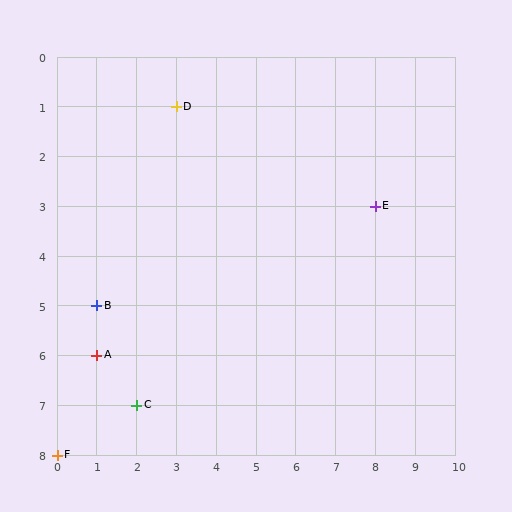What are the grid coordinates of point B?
Point B is at grid coordinates (1, 5).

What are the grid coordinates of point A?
Point A is at grid coordinates (1, 6).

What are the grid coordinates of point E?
Point E is at grid coordinates (8, 3).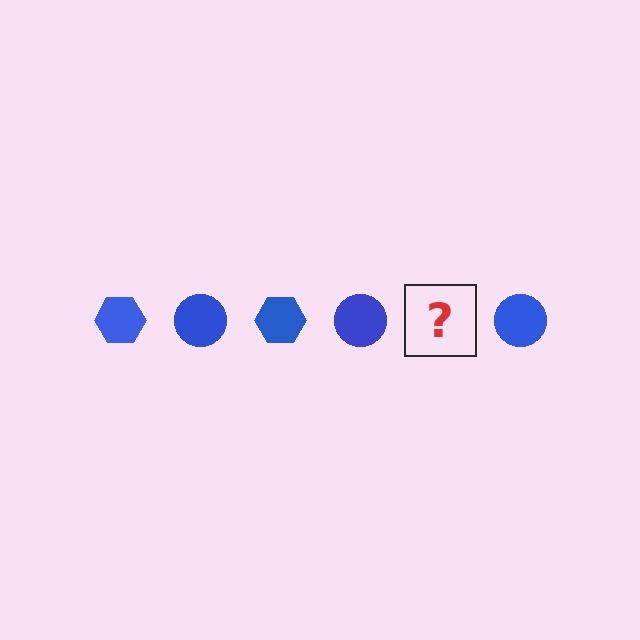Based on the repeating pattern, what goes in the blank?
The blank should be a blue hexagon.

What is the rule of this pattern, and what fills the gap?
The rule is that the pattern cycles through hexagon, circle shapes in blue. The gap should be filled with a blue hexagon.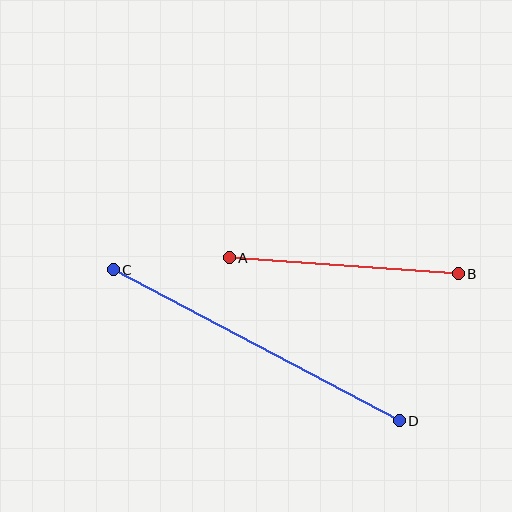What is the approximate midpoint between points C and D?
The midpoint is at approximately (256, 345) pixels.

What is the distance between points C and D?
The distance is approximately 324 pixels.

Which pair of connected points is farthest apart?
Points C and D are farthest apart.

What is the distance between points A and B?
The distance is approximately 230 pixels.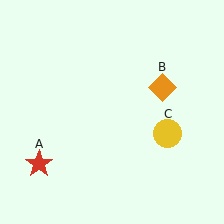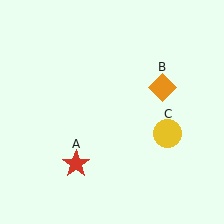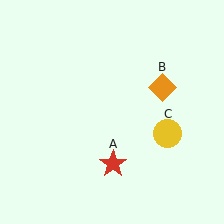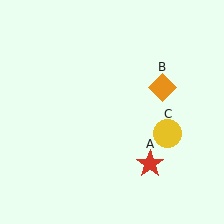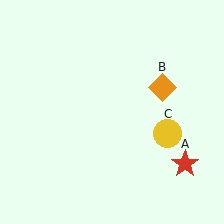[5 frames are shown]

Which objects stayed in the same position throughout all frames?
Orange diamond (object B) and yellow circle (object C) remained stationary.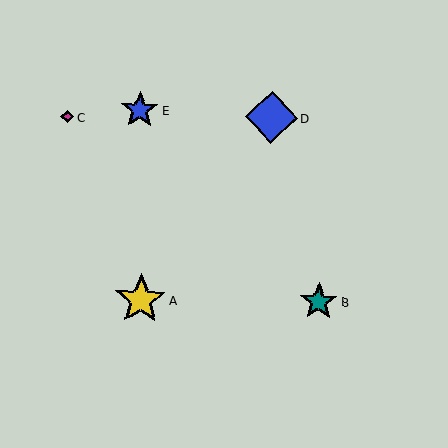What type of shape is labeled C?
Shape C is a magenta diamond.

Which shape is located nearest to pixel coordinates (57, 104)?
The magenta diamond (labeled C) at (67, 117) is nearest to that location.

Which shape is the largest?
The yellow star (labeled A) is the largest.